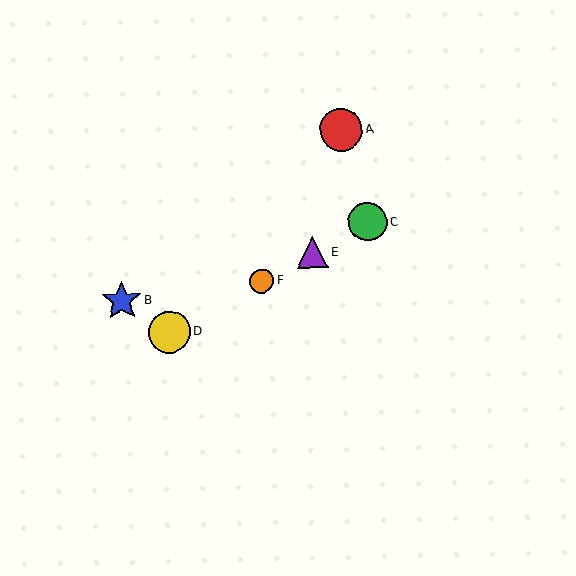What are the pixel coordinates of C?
Object C is at (368, 222).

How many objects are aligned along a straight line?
4 objects (C, D, E, F) are aligned along a straight line.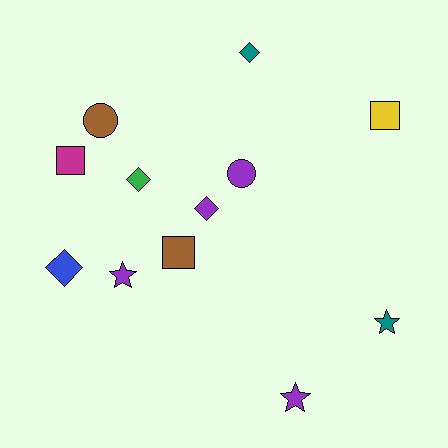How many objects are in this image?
There are 12 objects.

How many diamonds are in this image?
There are 4 diamonds.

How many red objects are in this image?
There are no red objects.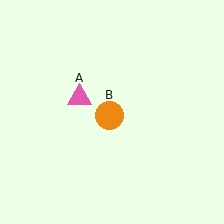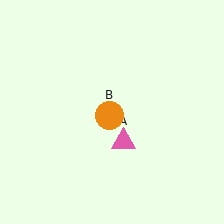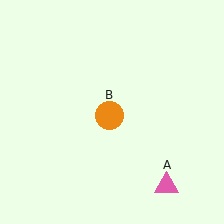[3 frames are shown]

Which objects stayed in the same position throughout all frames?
Orange circle (object B) remained stationary.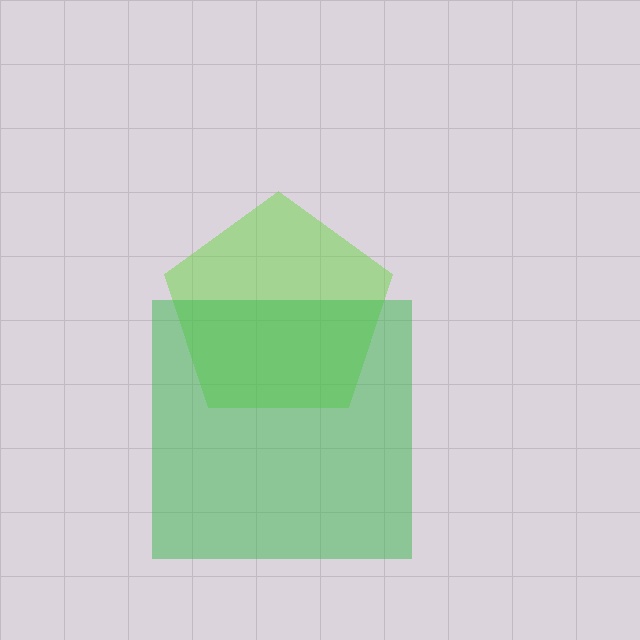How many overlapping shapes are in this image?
There are 2 overlapping shapes in the image.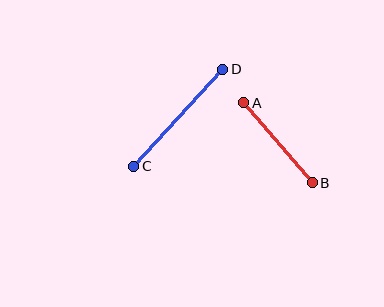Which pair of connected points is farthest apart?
Points C and D are farthest apart.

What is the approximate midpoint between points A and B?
The midpoint is at approximately (278, 143) pixels.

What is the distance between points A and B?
The distance is approximately 105 pixels.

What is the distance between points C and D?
The distance is approximately 132 pixels.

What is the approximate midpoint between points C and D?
The midpoint is at approximately (178, 118) pixels.